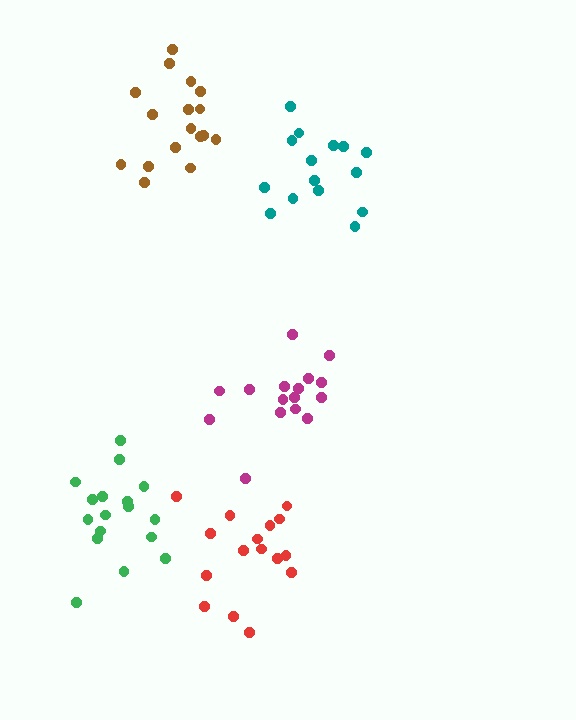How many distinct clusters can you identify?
There are 5 distinct clusters.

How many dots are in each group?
Group 1: 16 dots, Group 2: 17 dots, Group 3: 16 dots, Group 4: 17 dots, Group 5: 15 dots (81 total).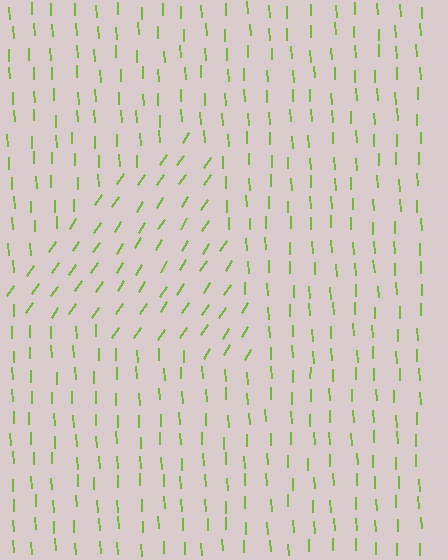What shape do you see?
I see a triangle.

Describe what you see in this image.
The image is filled with small lime line segments. A triangle region in the image has lines oriented differently from the surrounding lines, creating a visible texture boundary.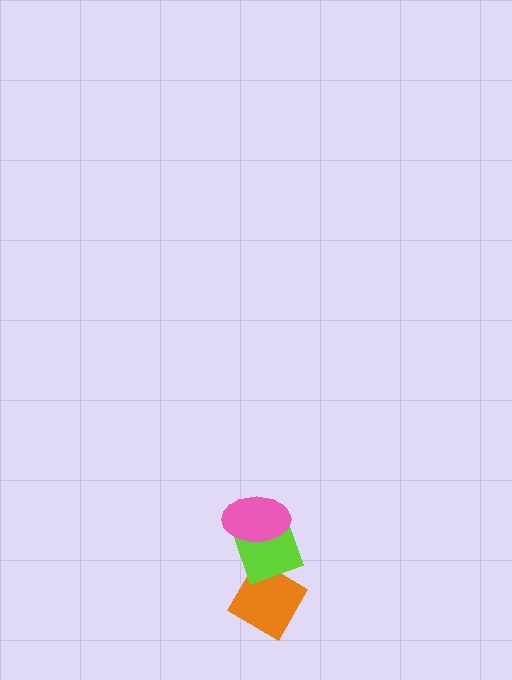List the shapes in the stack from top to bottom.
From top to bottom: the pink ellipse, the lime diamond, the orange diamond.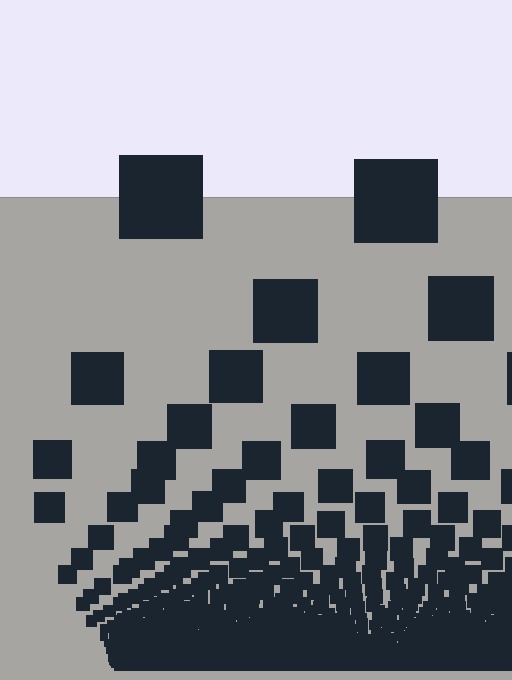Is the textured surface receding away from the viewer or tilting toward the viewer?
The surface appears to tilt toward the viewer. Texture elements get larger and sparser toward the top.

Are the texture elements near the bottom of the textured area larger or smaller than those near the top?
Smaller. The gradient is inverted — elements near the bottom are smaller and denser.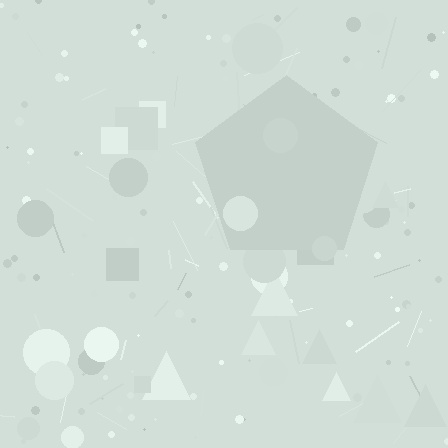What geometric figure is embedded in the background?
A pentagon is embedded in the background.